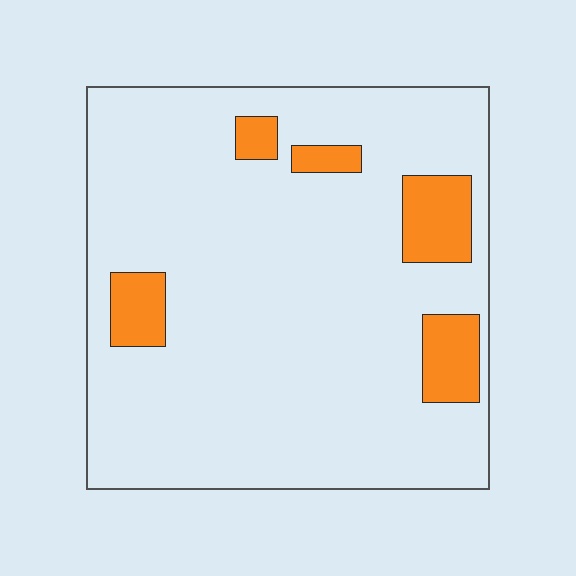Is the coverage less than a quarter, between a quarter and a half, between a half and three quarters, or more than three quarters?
Less than a quarter.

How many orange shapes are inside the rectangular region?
5.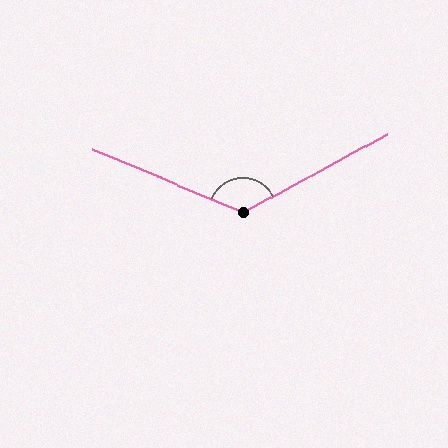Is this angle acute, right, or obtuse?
It is obtuse.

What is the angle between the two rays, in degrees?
Approximately 129 degrees.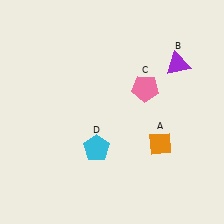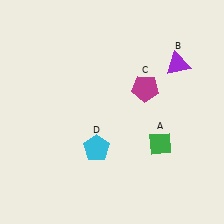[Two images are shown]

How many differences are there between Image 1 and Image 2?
There are 2 differences between the two images.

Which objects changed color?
A changed from orange to green. C changed from pink to magenta.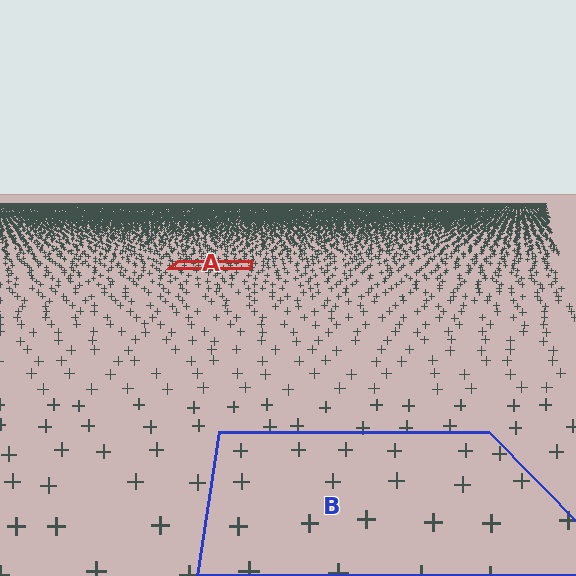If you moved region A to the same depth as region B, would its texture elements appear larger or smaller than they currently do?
They would appear larger. At a closer depth, the same texture elements are projected at a bigger on-screen size.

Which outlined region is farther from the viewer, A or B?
Region A is farther from the viewer — the texture elements inside it appear smaller and more densely packed.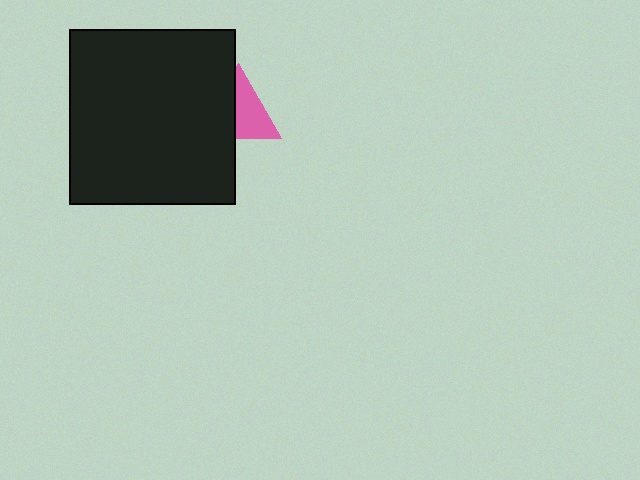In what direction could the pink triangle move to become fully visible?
The pink triangle could move right. That would shift it out from behind the black rectangle entirely.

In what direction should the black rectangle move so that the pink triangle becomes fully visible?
The black rectangle should move left. That is the shortest direction to clear the overlap and leave the pink triangle fully visible.